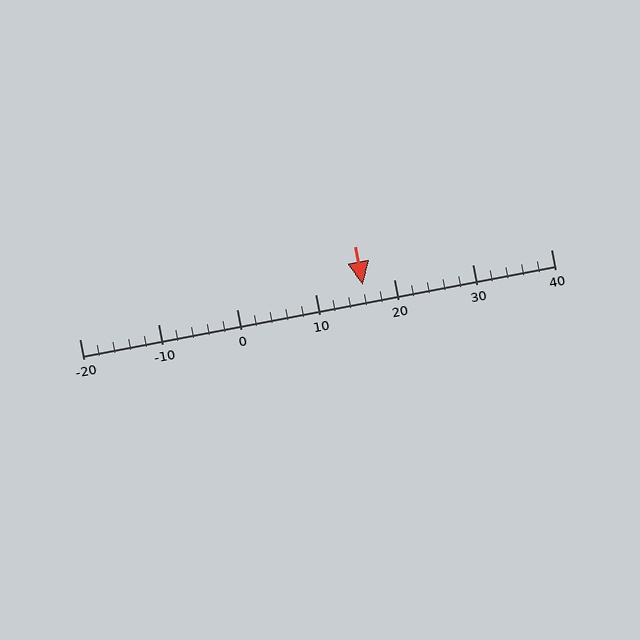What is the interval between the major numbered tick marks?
The major tick marks are spaced 10 units apart.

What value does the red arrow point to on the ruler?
The red arrow points to approximately 16.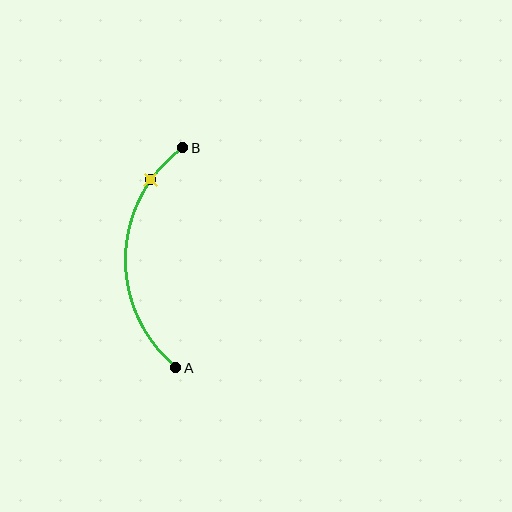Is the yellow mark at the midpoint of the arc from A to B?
No. The yellow mark lies on the arc but is closer to endpoint B. The arc midpoint would be at the point on the curve equidistant along the arc from both A and B.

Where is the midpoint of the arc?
The arc midpoint is the point on the curve farthest from the straight line joining A and B. It sits to the left of that line.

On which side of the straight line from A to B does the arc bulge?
The arc bulges to the left of the straight line connecting A and B.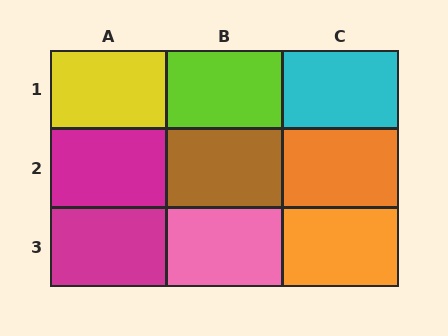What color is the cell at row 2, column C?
Orange.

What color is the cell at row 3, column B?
Pink.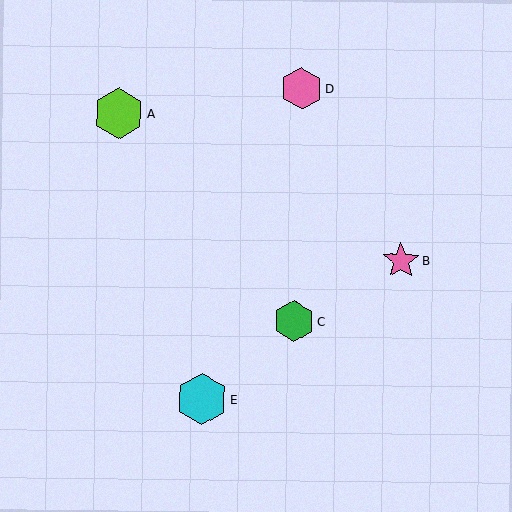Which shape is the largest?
The cyan hexagon (labeled E) is the largest.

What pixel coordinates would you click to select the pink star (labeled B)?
Click at (401, 261) to select the pink star B.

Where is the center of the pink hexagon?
The center of the pink hexagon is at (301, 89).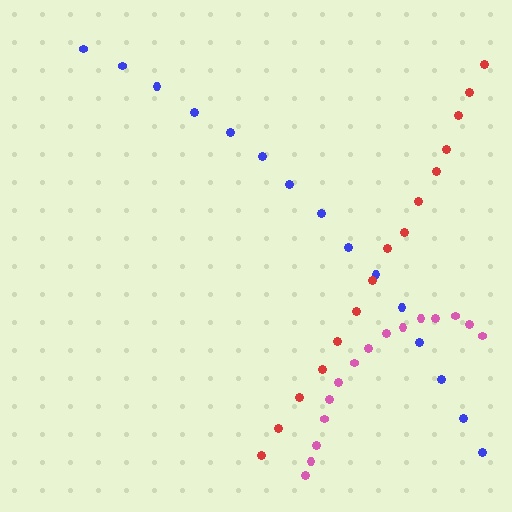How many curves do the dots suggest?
There are 3 distinct paths.